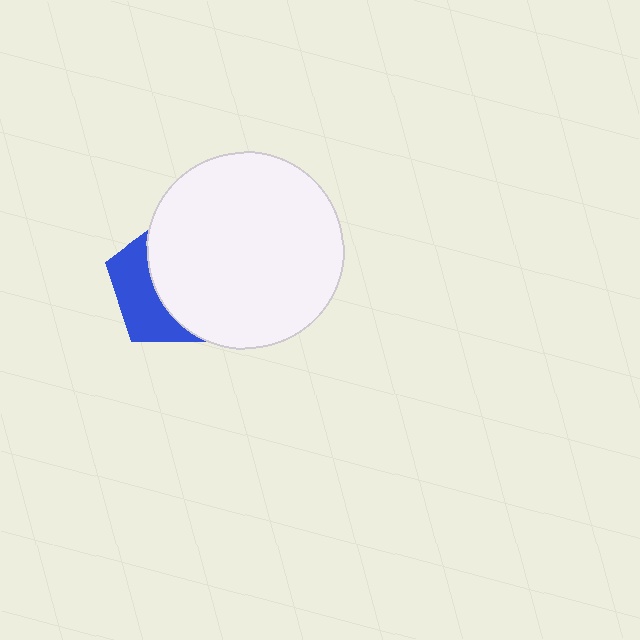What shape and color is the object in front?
The object in front is a white circle.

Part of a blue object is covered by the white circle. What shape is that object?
It is a pentagon.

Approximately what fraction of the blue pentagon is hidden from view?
Roughly 63% of the blue pentagon is hidden behind the white circle.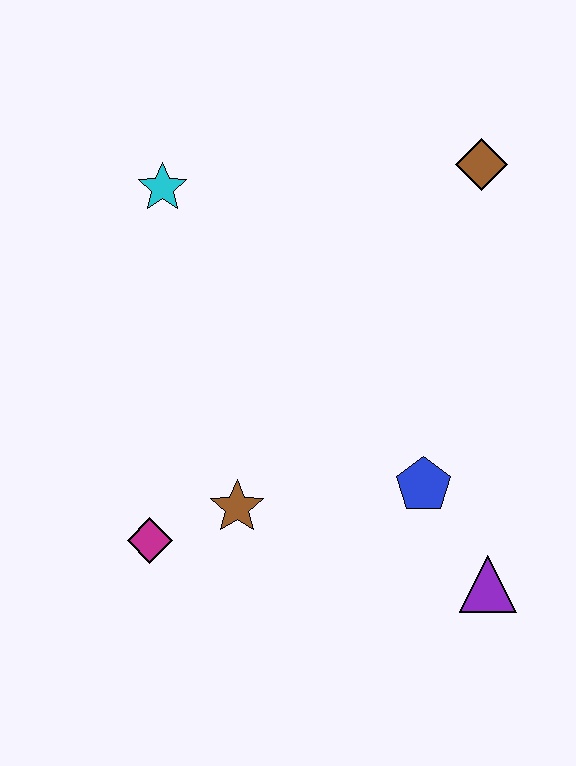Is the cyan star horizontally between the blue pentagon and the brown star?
No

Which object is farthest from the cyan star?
The purple triangle is farthest from the cyan star.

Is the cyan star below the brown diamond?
Yes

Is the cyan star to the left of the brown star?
Yes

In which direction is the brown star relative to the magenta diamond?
The brown star is to the right of the magenta diamond.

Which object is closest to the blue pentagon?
The purple triangle is closest to the blue pentagon.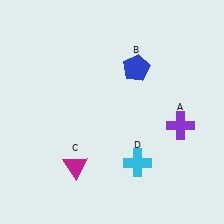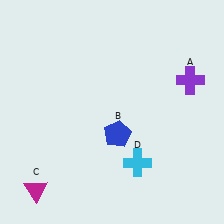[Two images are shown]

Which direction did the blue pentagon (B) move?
The blue pentagon (B) moved down.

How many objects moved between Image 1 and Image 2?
3 objects moved between the two images.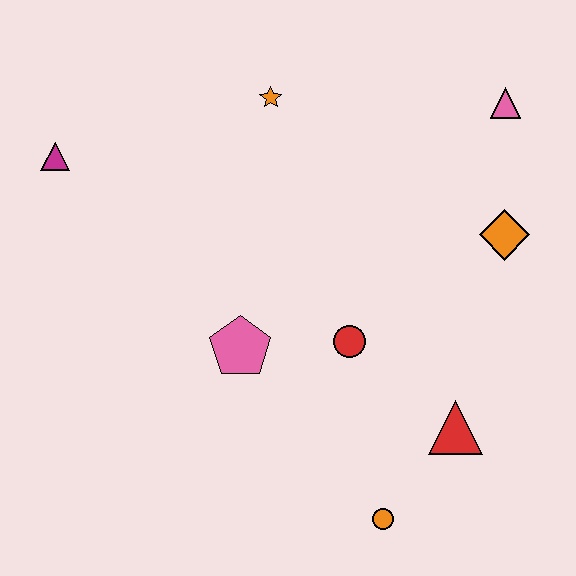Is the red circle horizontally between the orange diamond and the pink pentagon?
Yes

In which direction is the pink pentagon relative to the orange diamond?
The pink pentagon is to the left of the orange diamond.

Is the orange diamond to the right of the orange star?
Yes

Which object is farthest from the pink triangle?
The magenta triangle is farthest from the pink triangle.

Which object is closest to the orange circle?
The red triangle is closest to the orange circle.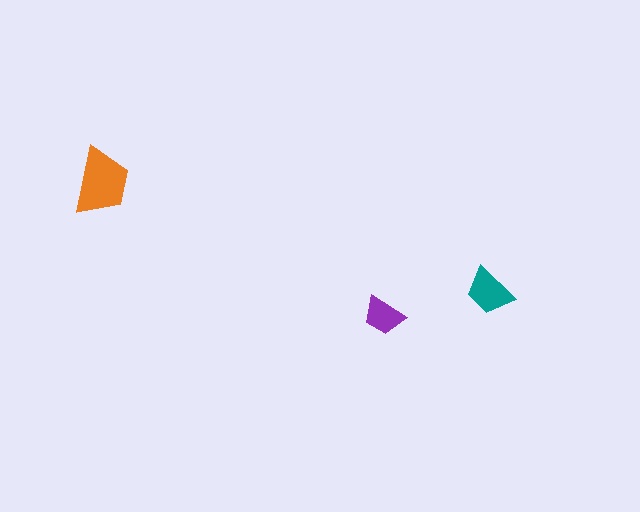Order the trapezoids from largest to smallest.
the orange one, the teal one, the purple one.